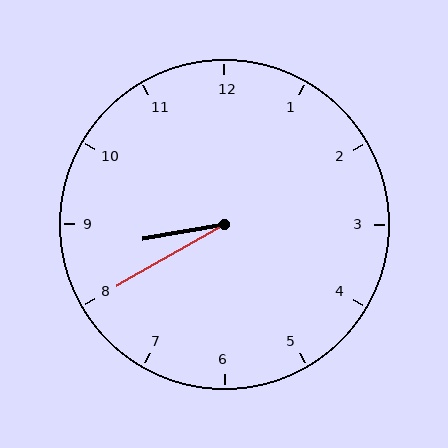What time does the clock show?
8:40.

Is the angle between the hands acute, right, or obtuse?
It is acute.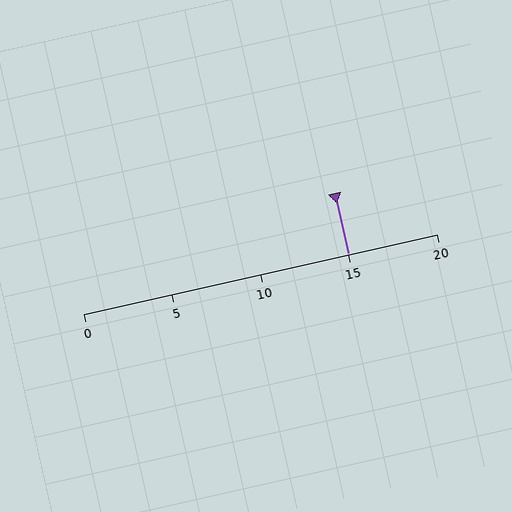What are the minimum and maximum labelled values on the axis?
The axis runs from 0 to 20.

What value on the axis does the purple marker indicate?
The marker indicates approximately 15.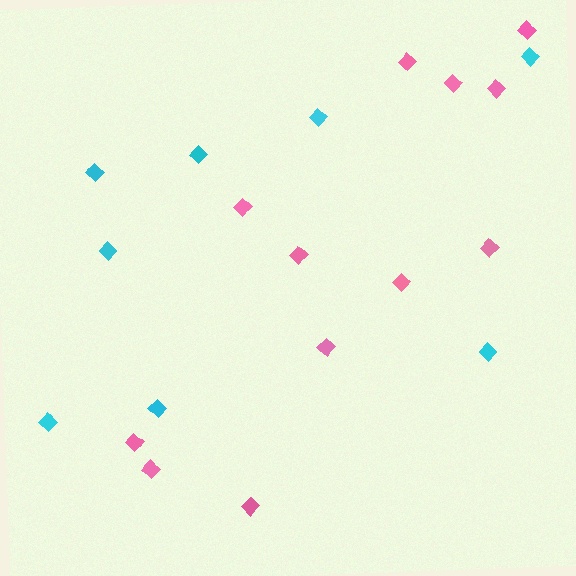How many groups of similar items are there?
There are 2 groups: one group of pink diamonds (12) and one group of cyan diamonds (8).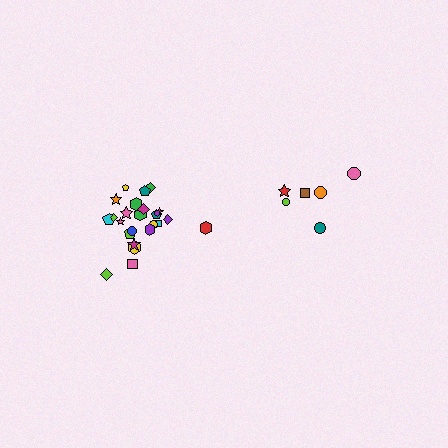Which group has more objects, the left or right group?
The left group.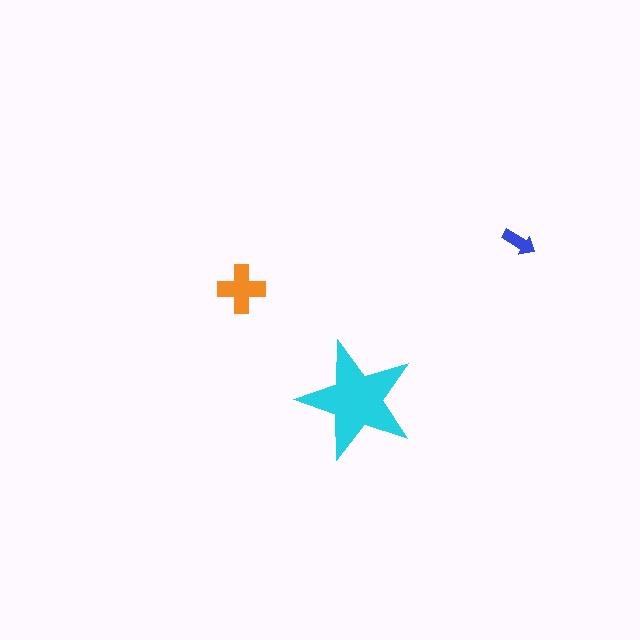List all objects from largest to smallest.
The cyan star, the orange cross, the blue arrow.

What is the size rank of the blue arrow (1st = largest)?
3rd.